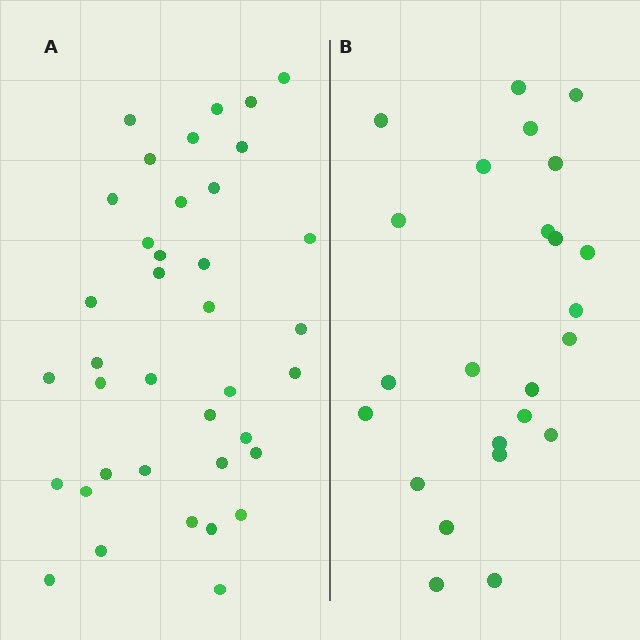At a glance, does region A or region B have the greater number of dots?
Region A (the left region) has more dots.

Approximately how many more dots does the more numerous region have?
Region A has approximately 15 more dots than region B.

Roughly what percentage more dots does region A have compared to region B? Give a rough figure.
About 60% more.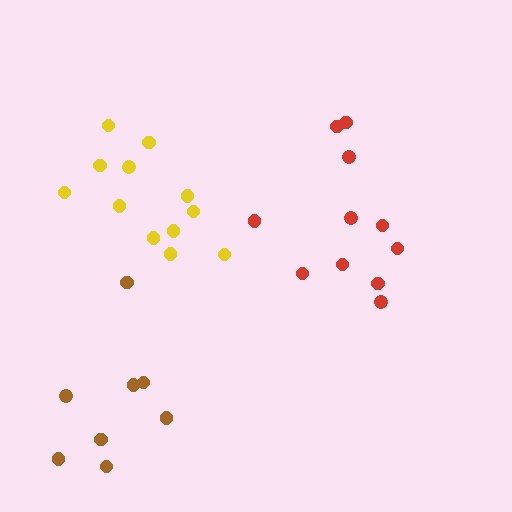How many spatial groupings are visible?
There are 3 spatial groupings.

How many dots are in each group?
Group 1: 11 dots, Group 2: 8 dots, Group 3: 12 dots (31 total).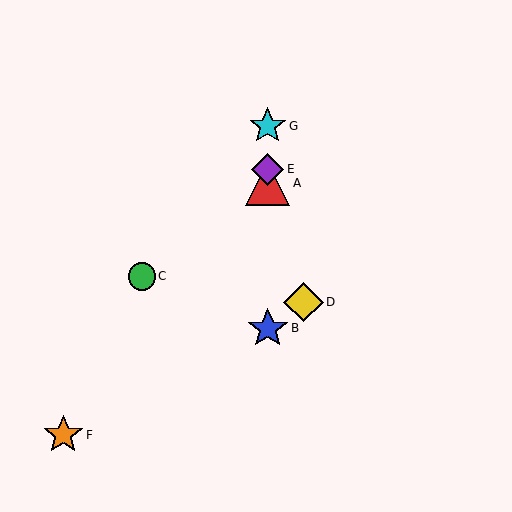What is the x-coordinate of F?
Object F is at x≈63.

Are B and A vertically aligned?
Yes, both are at x≈268.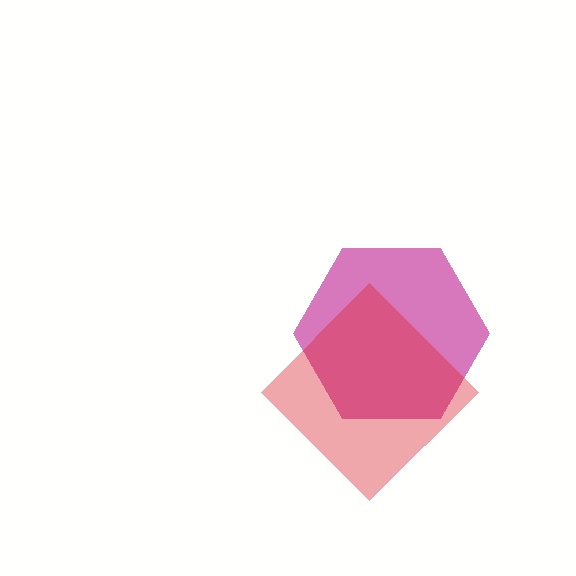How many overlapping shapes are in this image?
There are 2 overlapping shapes in the image.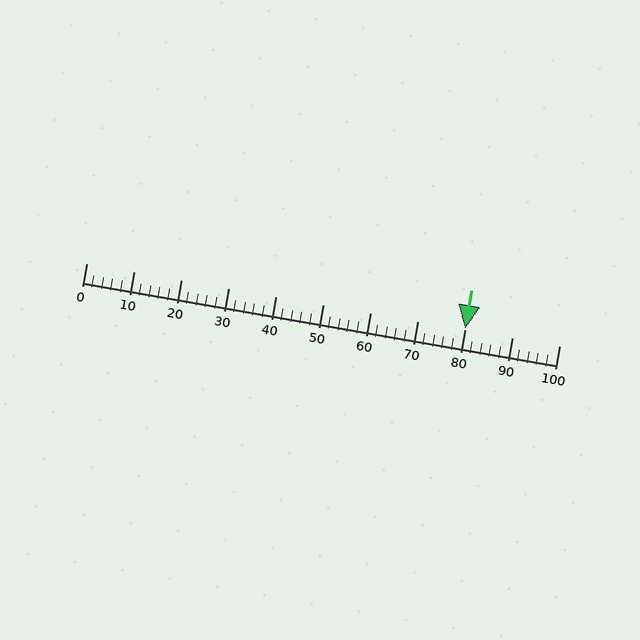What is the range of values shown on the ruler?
The ruler shows values from 0 to 100.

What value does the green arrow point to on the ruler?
The green arrow points to approximately 80.